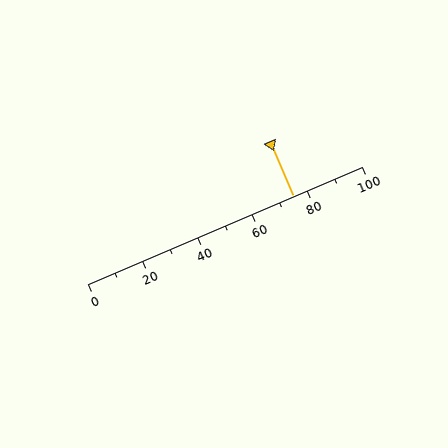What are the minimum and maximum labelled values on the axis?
The axis runs from 0 to 100.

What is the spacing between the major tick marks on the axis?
The major ticks are spaced 20 apart.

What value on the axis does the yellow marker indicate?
The marker indicates approximately 75.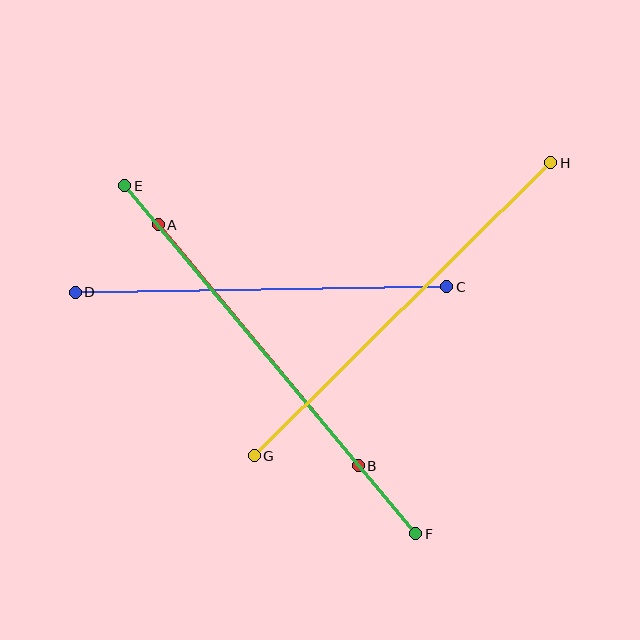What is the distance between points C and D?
The distance is approximately 371 pixels.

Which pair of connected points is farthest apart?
Points E and F are farthest apart.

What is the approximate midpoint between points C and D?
The midpoint is at approximately (261, 289) pixels.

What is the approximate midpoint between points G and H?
The midpoint is at approximately (403, 309) pixels.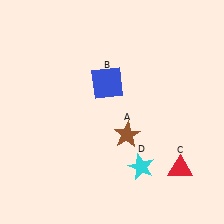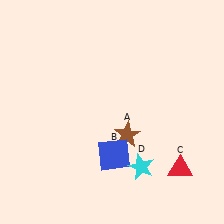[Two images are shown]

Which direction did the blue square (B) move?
The blue square (B) moved down.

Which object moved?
The blue square (B) moved down.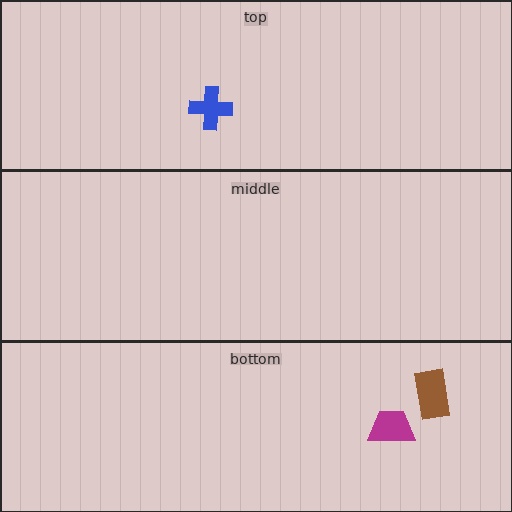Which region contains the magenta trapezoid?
The bottom region.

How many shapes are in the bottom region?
2.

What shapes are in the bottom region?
The brown rectangle, the magenta trapezoid.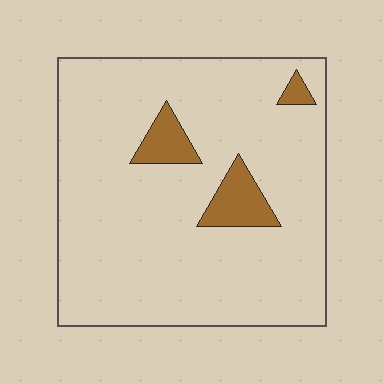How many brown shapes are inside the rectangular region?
3.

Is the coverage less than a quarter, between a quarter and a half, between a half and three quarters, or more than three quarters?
Less than a quarter.